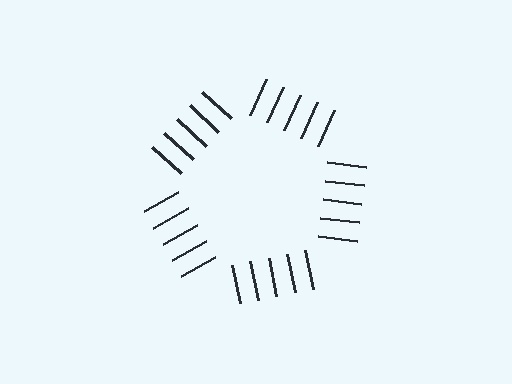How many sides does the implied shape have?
5 sides — the line-ends trace a pentagon.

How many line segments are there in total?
25 — 5 along each of the 5 edges.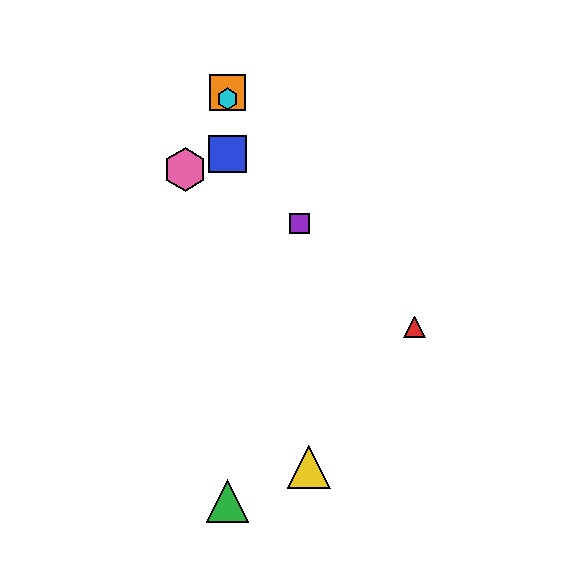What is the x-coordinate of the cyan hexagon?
The cyan hexagon is at x≈228.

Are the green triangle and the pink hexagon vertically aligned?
No, the green triangle is at x≈228 and the pink hexagon is at x≈185.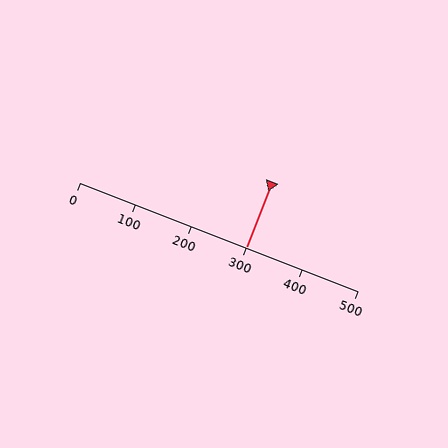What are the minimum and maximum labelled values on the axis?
The axis runs from 0 to 500.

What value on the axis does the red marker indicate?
The marker indicates approximately 300.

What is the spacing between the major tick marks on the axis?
The major ticks are spaced 100 apart.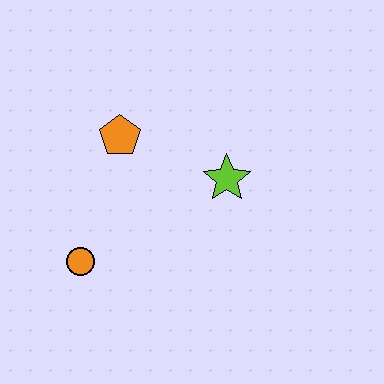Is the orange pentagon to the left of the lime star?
Yes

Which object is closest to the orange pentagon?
The lime star is closest to the orange pentagon.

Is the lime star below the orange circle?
No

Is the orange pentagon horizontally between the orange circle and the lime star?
Yes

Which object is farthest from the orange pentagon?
The orange circle is farthest from the orange pentagon.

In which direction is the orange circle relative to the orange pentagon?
The orange circle is below the orange pentagon.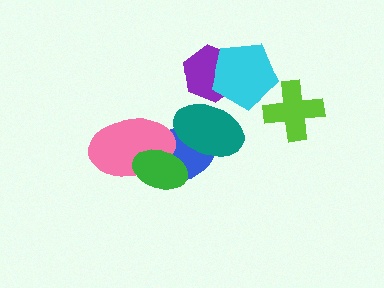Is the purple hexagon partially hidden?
Yes, it is partially covered by another shape.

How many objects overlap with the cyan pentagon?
1 object overlaps with the cyan pentagon.